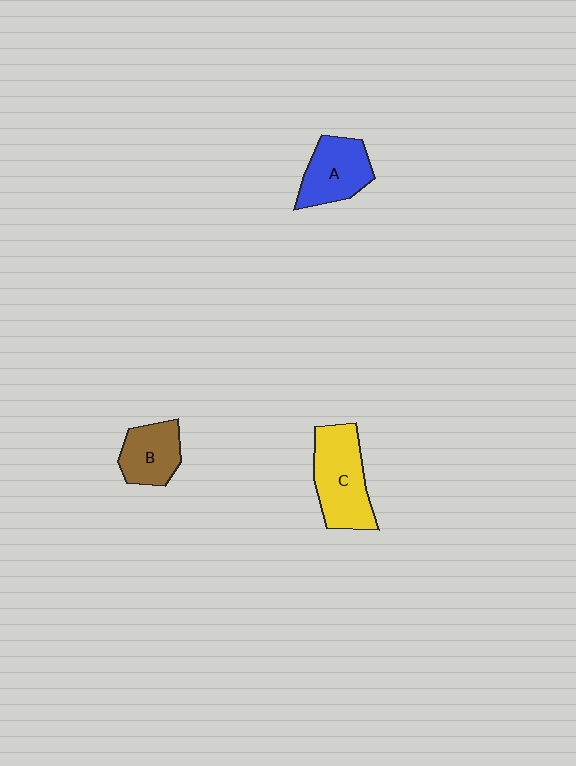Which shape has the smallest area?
Shape B (brown).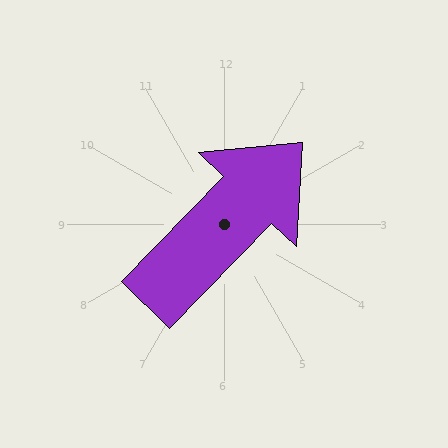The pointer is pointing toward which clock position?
Roughly 1 o'clock.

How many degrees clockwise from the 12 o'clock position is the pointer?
Approximately 44 degrees.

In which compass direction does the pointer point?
Northeast.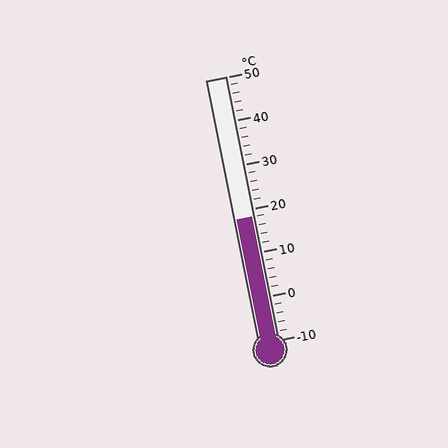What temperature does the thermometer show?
The thermometer shows approximately 18°C.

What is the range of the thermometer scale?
The thermometer scale ranges from -10°C to 50°C.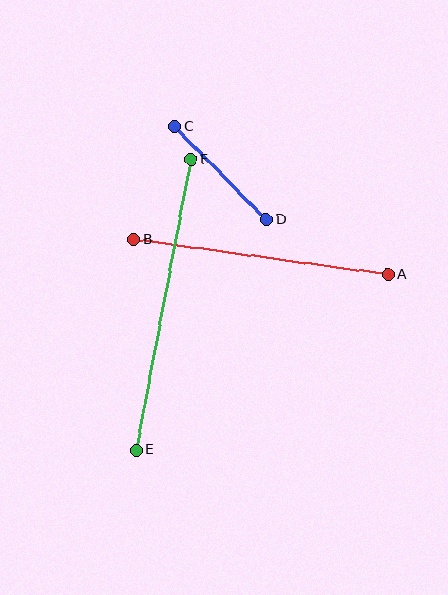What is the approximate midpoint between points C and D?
The midpoint is at approximately (220, 173) pixels.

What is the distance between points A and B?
The distance is approximately 256 pixels.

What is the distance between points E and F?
The distance is approximately 296 pixels.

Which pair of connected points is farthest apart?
Points E and F are farthest apart.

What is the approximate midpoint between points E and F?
The midpoint is at approximately (164, 305) pixels.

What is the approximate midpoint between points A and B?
The midpoint is at approximately (261, 257) pixels.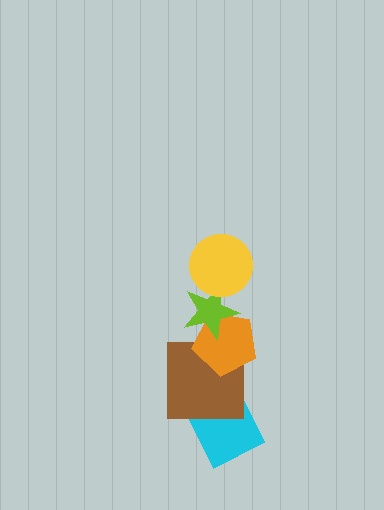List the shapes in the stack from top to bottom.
From top to bottom: the yellow circle, the lime star, the orange pentagon, the brown square, the cyan diamond.